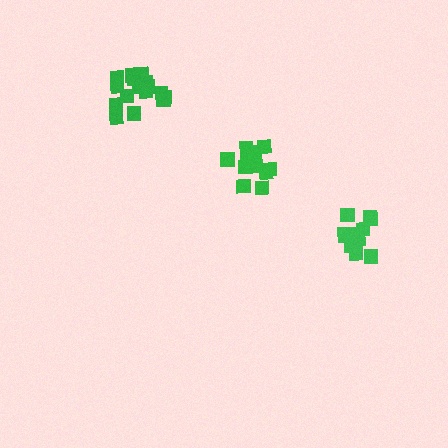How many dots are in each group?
Group 1: 13 dots, Group 2: 12 dots, Group 3: 17 dots (42 total).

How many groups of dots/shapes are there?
There are 3 groups.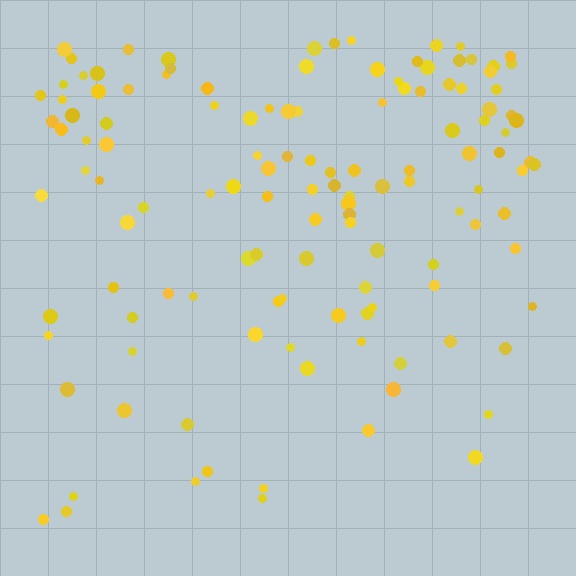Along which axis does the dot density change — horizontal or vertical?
Vertical.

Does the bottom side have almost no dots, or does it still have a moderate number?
Still a moderate number, just noticeably fewer than the top.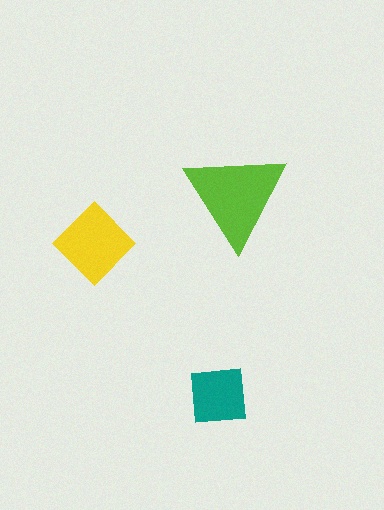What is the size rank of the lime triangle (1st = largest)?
1st.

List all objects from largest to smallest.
The lime triangle, the yellow diamond, the teal square.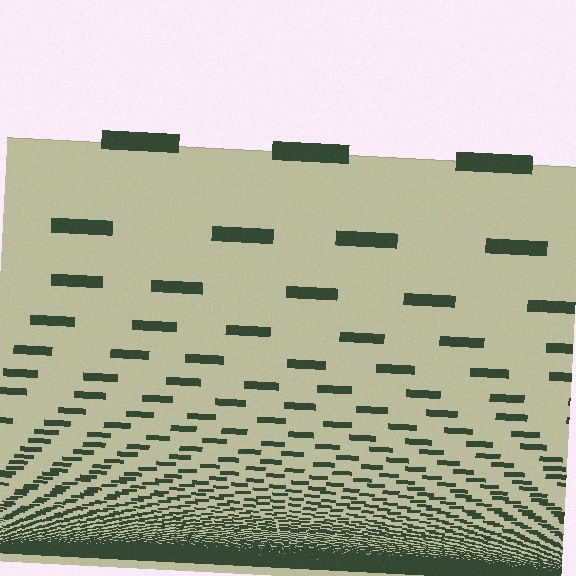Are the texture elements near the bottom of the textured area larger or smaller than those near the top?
Smaller. The gradient is inverted — elements near the bottom are smaller and denser.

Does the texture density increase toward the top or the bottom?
Density increases toward the bottom.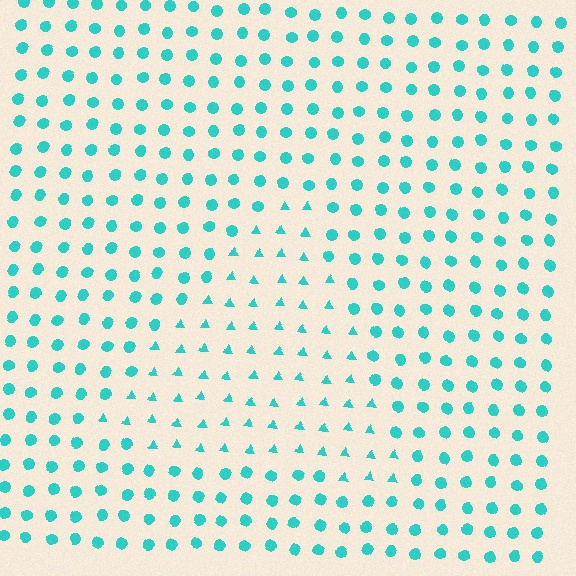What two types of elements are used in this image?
The image uses triangles inside the triangle region and circles outside it.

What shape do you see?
I see a triangle.